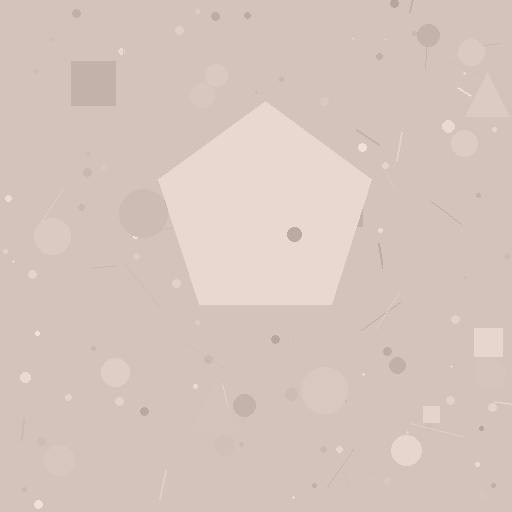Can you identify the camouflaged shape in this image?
The camouflaged shape is a pentagon.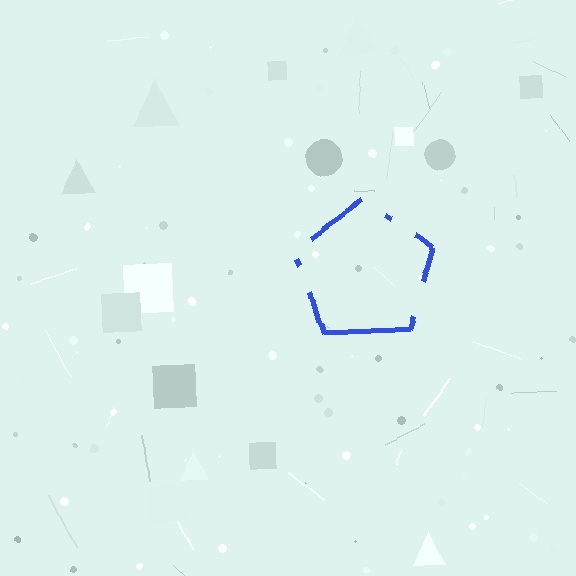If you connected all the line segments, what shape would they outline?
They would outline a pentagon.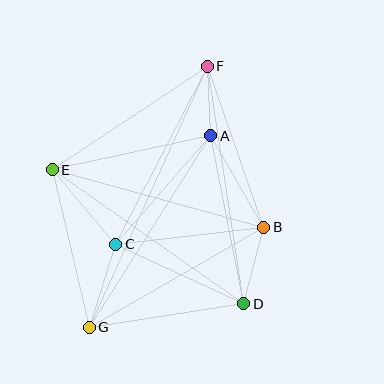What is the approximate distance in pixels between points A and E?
The distance between A and E is approximately 162 pixels.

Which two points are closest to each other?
Points A and F are closest to each other.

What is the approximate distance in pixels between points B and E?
The distance between B and E is approximately 219 pixels.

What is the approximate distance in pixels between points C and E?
The distance between C and E is approximately 98 pixels.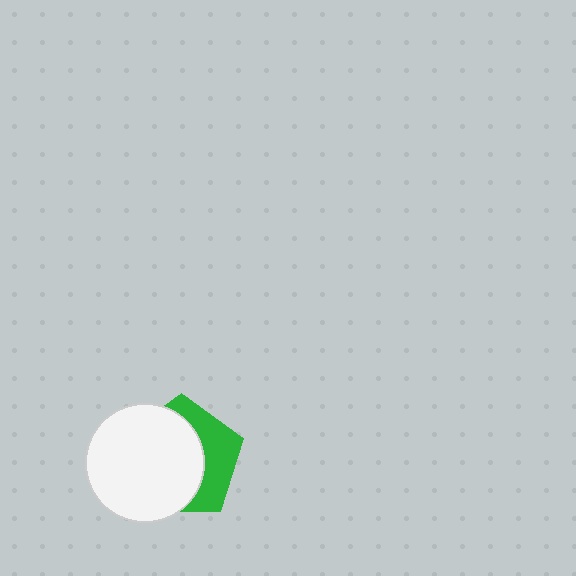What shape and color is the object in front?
The object in front is a white circle.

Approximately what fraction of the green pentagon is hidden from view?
Roughly 63% of the green pentagon is hidden behind the white circle.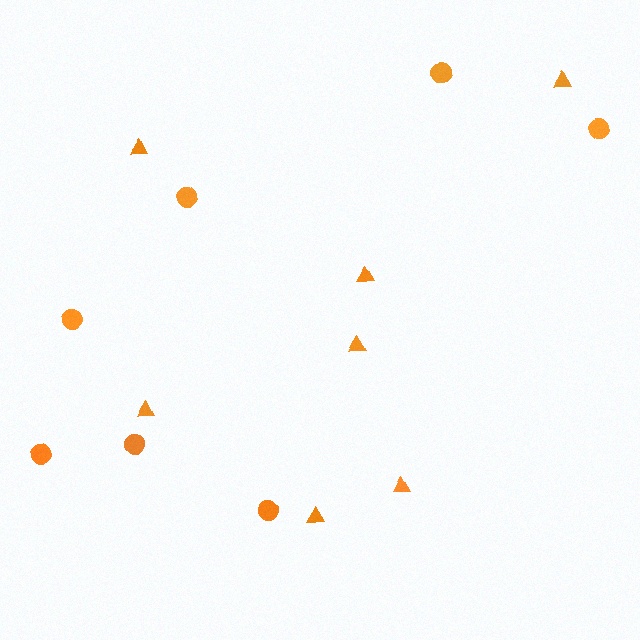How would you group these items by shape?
There are 2 groups: one group of triangles (7) and one group of circles (7).